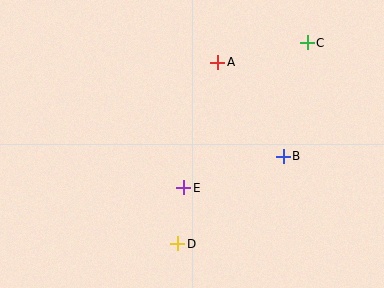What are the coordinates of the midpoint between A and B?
The midpoint between A and B is at (251, 109).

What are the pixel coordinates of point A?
Point A is at (218, 62).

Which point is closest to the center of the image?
Point E at (184, 188) is closest to the center.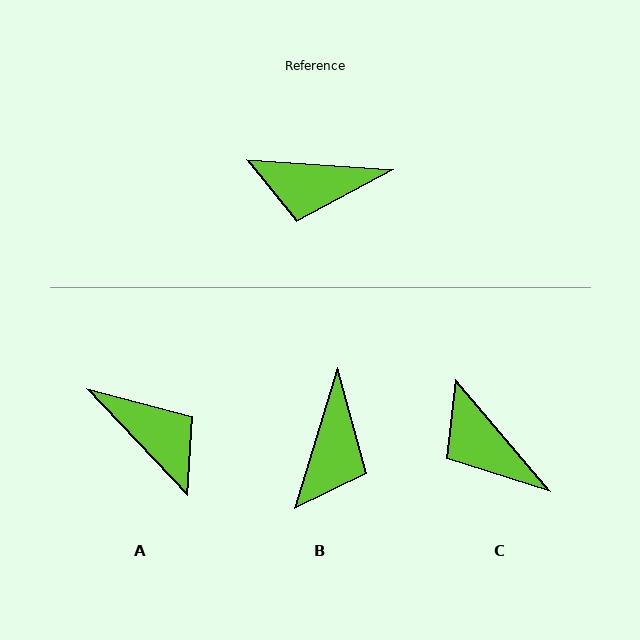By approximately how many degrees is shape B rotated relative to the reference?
Approximately 77 degrees counter-clockwise.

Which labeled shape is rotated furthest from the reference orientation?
A, about 137 degrees away.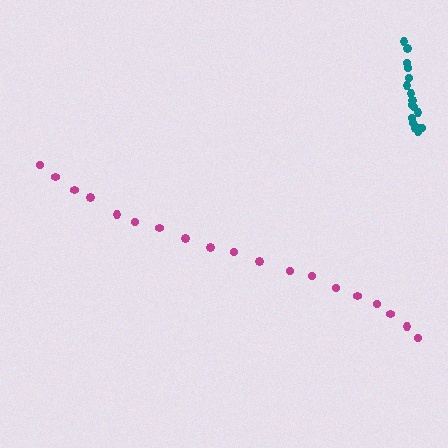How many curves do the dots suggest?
There are 2 distinct paths.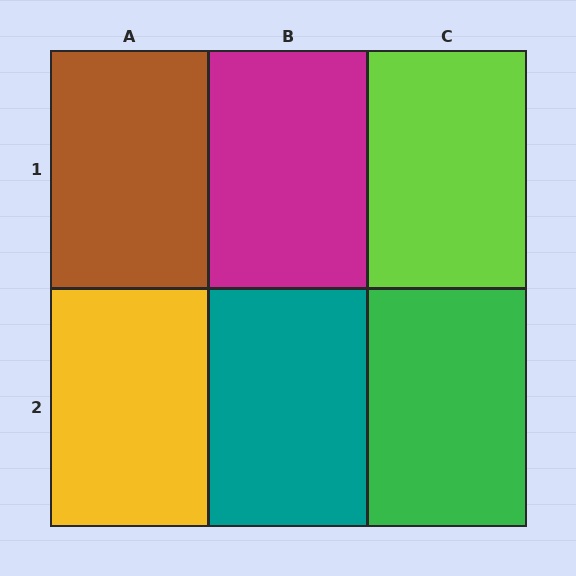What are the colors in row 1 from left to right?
Brown, magenta, lime.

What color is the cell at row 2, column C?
Green.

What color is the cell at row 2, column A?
Yellow.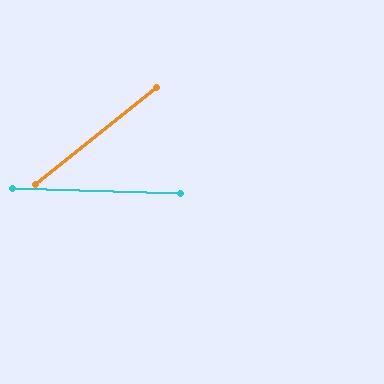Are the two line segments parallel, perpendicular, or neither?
Neither parallel nor perpendicular — they differ by about 41°.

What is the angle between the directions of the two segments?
Approximately 41 degrees.